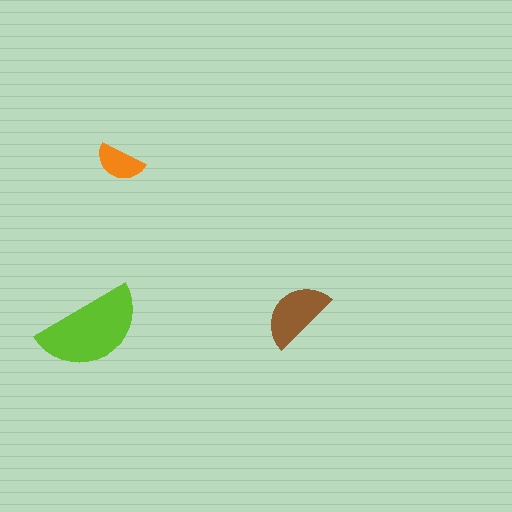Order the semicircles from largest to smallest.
the lime one, the brown one, the orange one.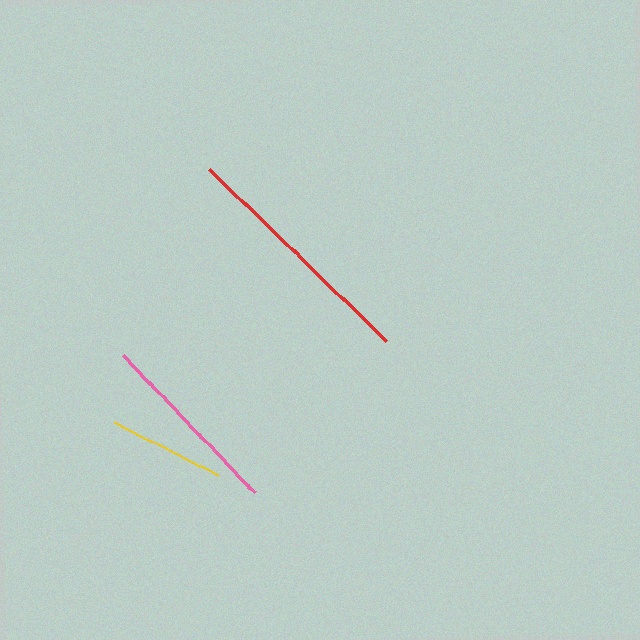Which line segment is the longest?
The red line is the longest at approximately 247 pixels.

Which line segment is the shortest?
The yellow line is the shortest at approximately 117 pixels.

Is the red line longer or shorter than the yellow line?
The red line is longer than the yellow line.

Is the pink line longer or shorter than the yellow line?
The pink line is longer than the yellow line.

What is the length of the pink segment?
The pink segment is approximately 191 pixels long.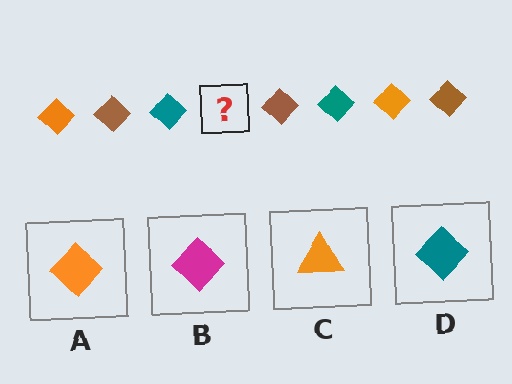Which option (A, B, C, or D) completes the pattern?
A.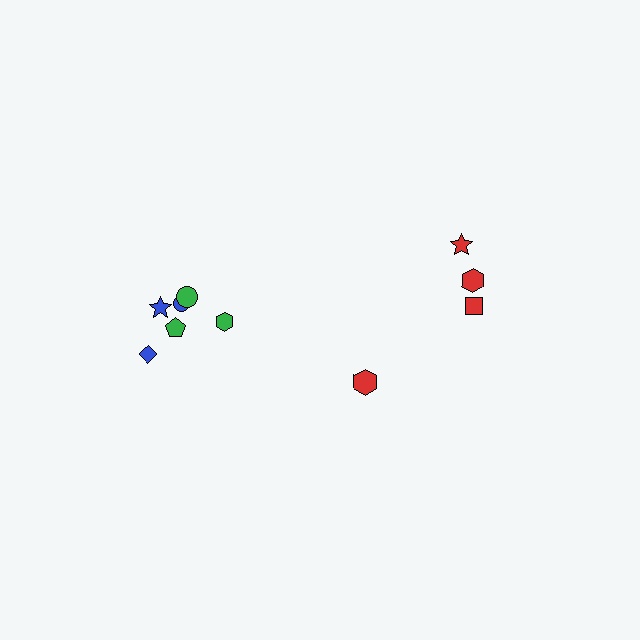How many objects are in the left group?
There are 6 objects.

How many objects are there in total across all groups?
There are 10 objects.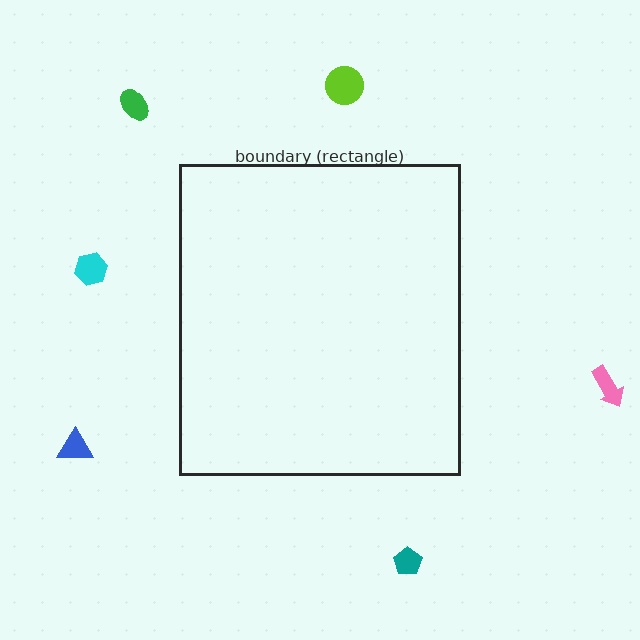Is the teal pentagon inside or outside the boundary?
Outside.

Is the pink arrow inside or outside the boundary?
Outside.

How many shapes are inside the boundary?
0 inside, 6 outside.